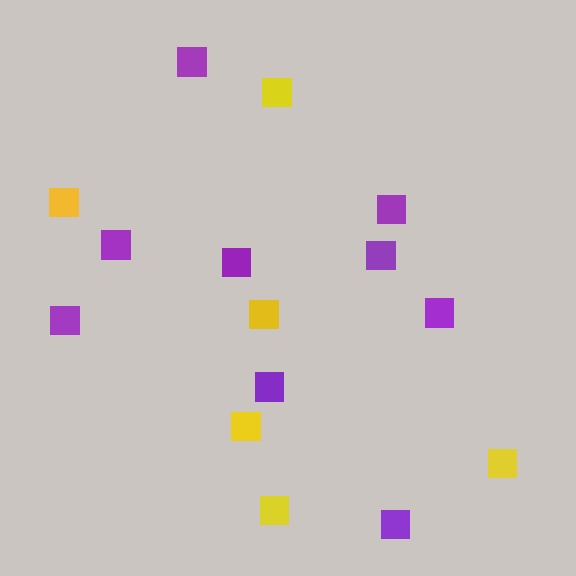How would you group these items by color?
There are 2 groups: one group of yellow squares (6) and one group of purple squares (9).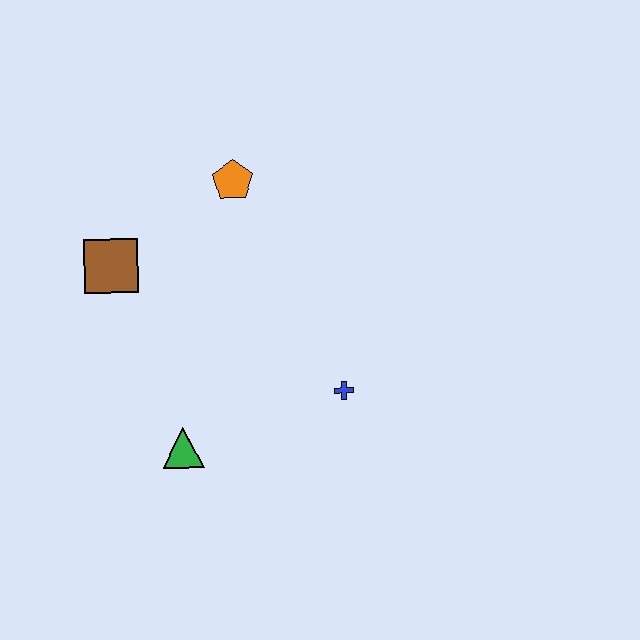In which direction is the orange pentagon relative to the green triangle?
The orange pentagon is above the green triangle.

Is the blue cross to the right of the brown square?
Yes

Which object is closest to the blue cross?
The green triangle is closest to the blue cross.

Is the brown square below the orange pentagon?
Yes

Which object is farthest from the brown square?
The blue cross is farthest from the brown square.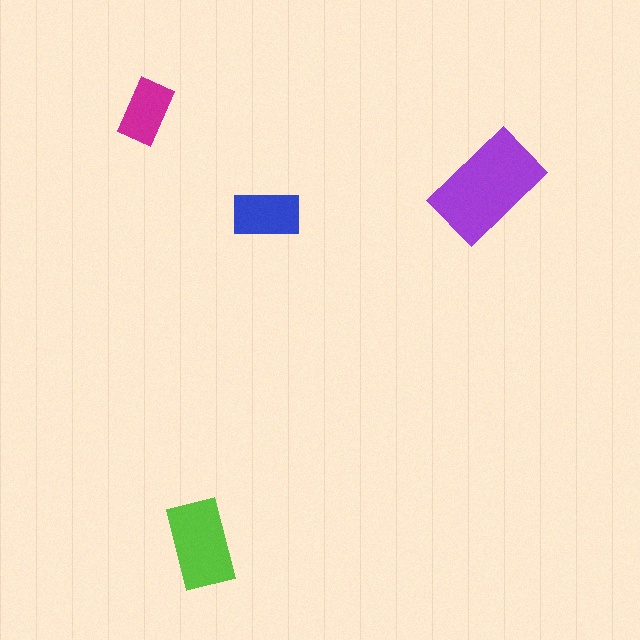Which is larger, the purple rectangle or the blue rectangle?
The purple one.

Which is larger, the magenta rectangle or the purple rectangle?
The purple one.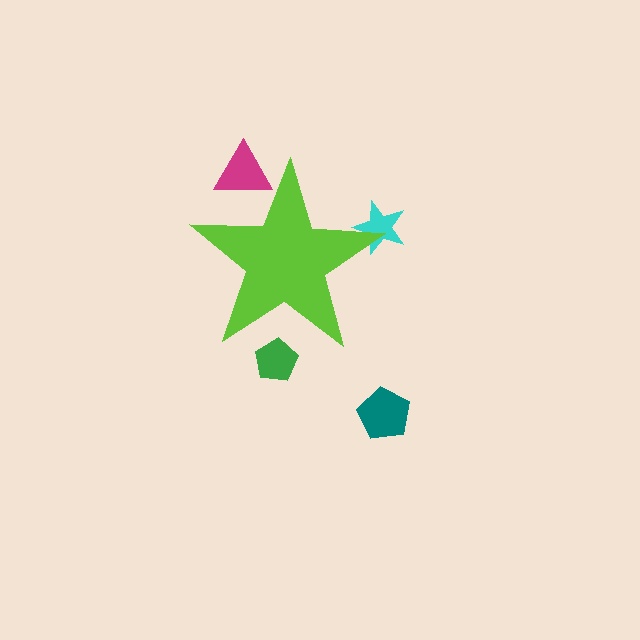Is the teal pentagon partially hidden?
No, the teal pentagon is fully visible.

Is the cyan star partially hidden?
Yes, the cyan star is partially hidden behind the lime star.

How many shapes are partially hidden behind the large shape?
3 shapes are partially hidden.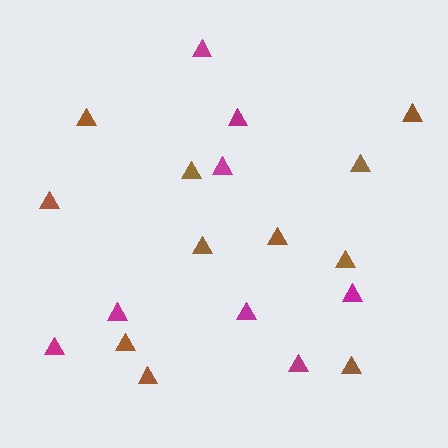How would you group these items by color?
There are 2 groups: one group of brown triangles (11) and one group of magenta triangles (8).